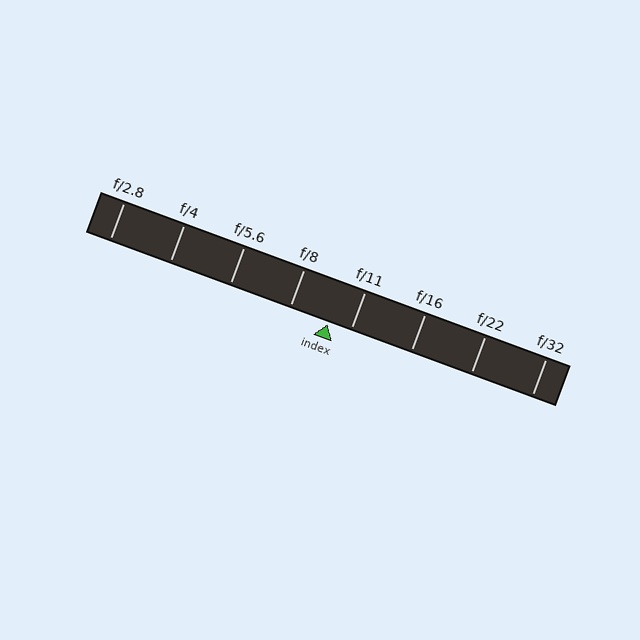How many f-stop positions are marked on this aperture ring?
There are 8 f-stop positions marked.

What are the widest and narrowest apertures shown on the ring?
The widest aperture shown is f/2.8 and the narrowest is f/32.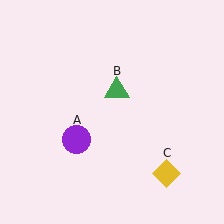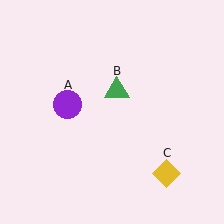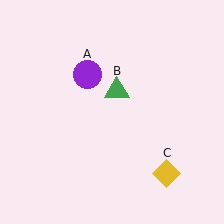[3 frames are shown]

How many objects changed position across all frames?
1 object changed position: purple circle (object A).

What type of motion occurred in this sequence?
The purple circle (object A) rotated clockwise around the center of the scene.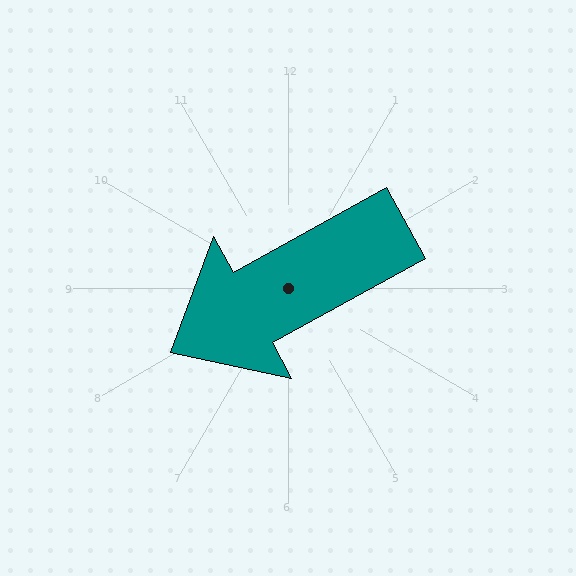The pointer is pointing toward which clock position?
Roughly 8 o'clock.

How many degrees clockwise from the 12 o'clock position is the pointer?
Approximately 241 degrees.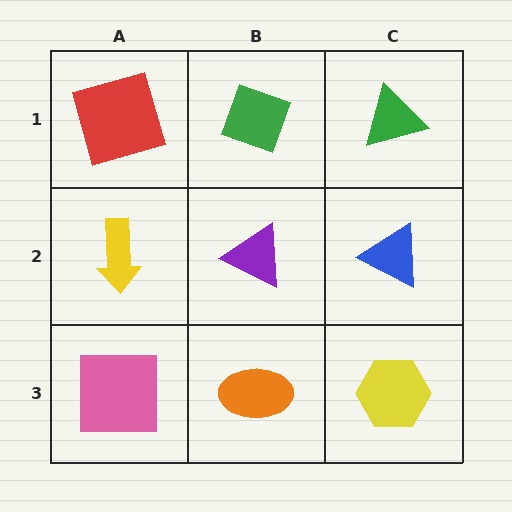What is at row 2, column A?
A yellow arrow.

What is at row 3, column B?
An orange ellipse.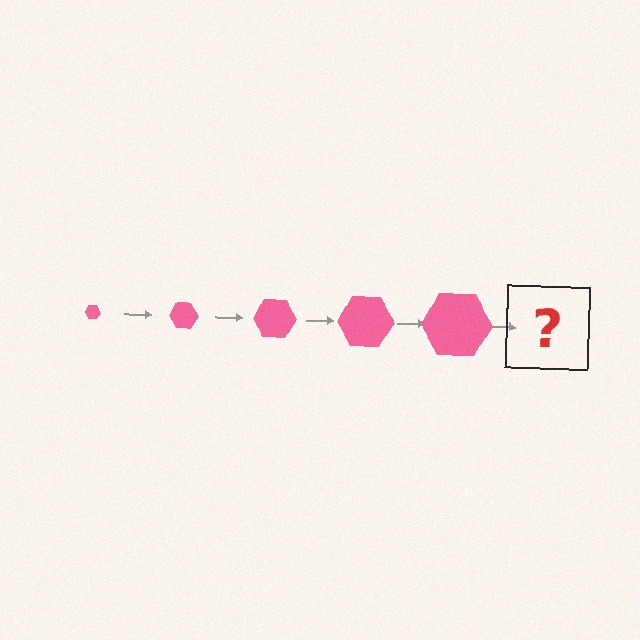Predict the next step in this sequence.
The next step is a pink hexagon, larger than the previous one.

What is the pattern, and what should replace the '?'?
The pattern is that the hexagon gets progressively larger each step. The '?' should be a pink hexagon, larger than the previous one.